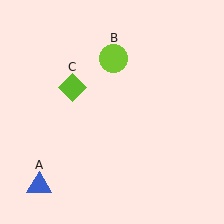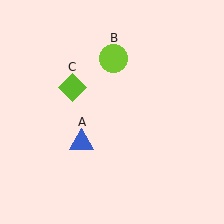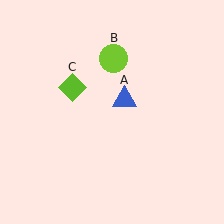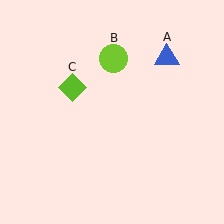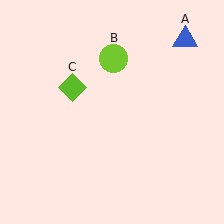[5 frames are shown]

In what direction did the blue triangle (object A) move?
The blue triangle (object A) moved up and to the right.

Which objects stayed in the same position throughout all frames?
Lime circle (object B) and lime diamond (object C) remained stationary.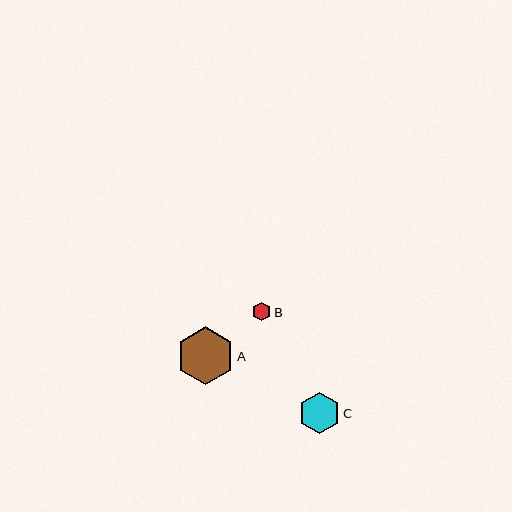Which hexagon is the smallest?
Hexagon B is the smallest with a size of approximately 19 pixels.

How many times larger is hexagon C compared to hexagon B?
Hexagon C is approximately 2.2 times the size of hexagon B.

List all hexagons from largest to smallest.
From largest to smallest: A, C, B.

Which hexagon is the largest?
Hexagon A is the largest with a size of approximately 58 pixels.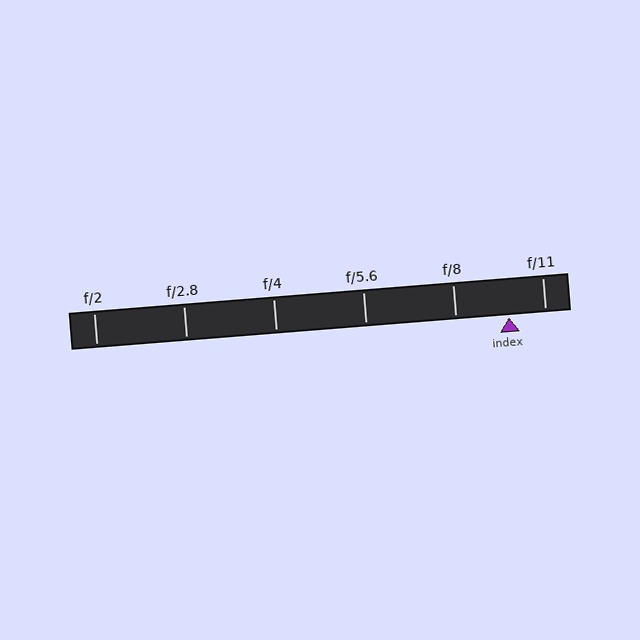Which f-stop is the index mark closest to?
The index mark is closest to f/11.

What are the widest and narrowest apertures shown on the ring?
The widest aperture shown is f/2 and the narrowest is f/11.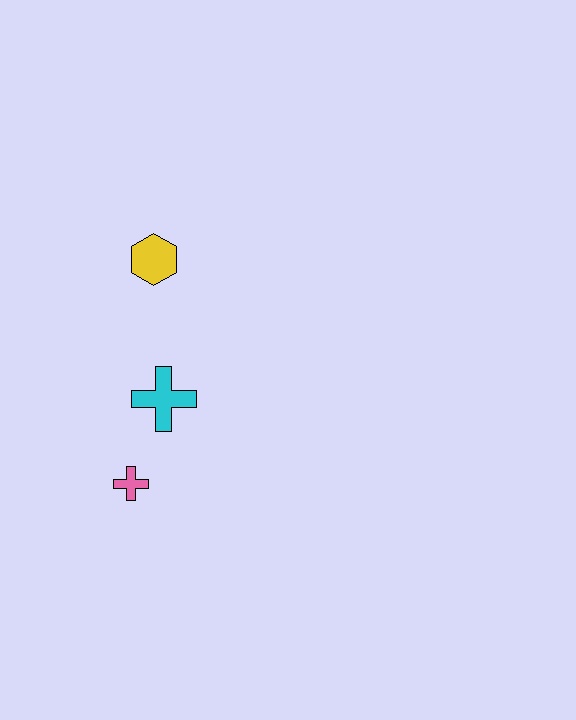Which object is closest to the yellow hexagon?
The cyan cross is closest to the yellow hexagon.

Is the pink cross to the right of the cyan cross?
No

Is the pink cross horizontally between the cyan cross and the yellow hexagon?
No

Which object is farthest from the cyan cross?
The yellow hexagon is farthest from the cyan cross.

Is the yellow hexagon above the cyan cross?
Yes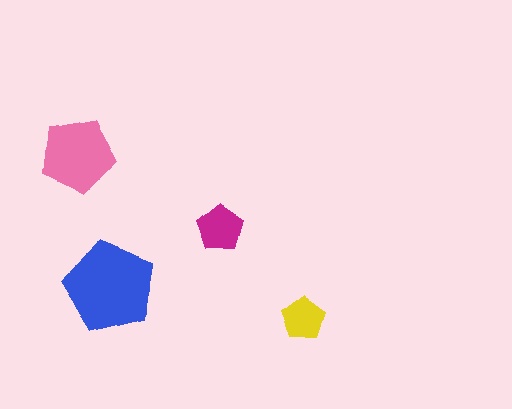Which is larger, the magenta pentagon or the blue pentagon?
The blue one.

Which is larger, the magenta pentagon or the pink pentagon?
The pink one.